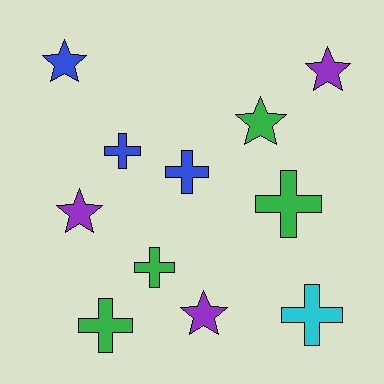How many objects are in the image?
There are 11 objects.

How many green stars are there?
There is 1 green star.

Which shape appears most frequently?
Cross, with 6 objects.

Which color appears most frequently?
Green, with 4 objects.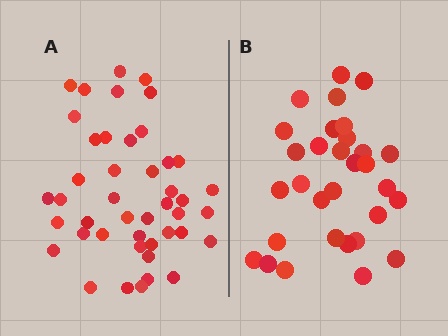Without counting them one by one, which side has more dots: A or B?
Region A (the left region) has more dots.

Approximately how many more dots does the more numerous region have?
Region A has approximately 15 more dots than region B.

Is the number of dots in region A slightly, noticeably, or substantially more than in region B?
Region A has noticeably more, but not dramatically so. The ratio is roughly 1.4 to 1.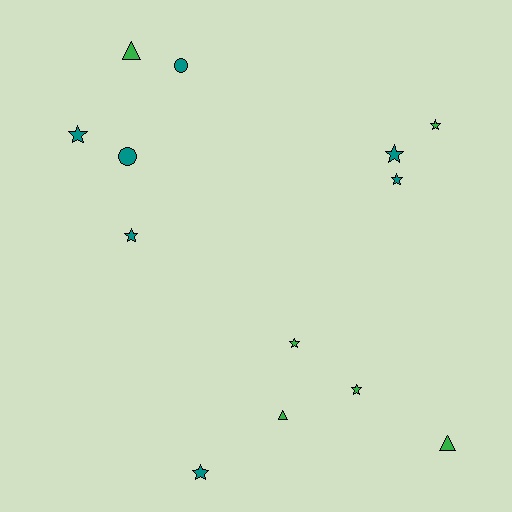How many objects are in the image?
There are 13 objects.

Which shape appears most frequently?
Star, with 8 objects.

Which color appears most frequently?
Teal, with 7 objects.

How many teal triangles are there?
There are no teal triangles.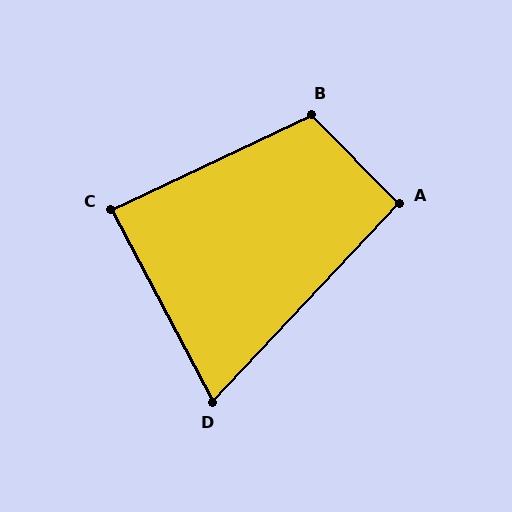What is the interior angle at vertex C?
Approximately 87 degrees (approximately right).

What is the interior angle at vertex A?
Approximately 93 degrees (approximately right).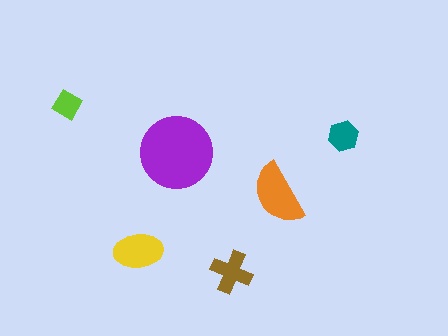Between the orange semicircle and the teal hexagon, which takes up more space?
The orange semicircle.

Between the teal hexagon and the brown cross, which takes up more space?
The brown cross.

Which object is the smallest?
The lime diamond.